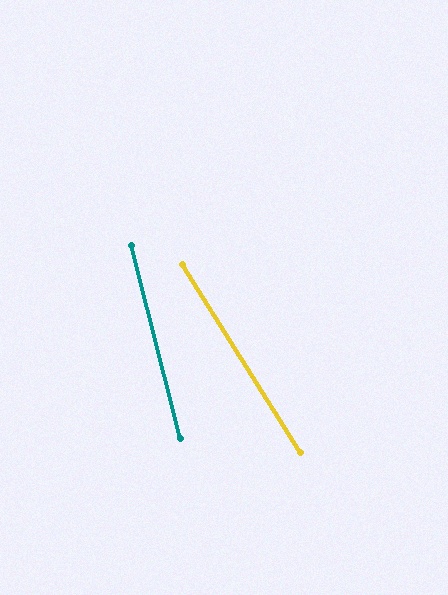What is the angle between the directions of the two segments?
Approximately 18 degrees.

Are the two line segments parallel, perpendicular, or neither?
Neither parallel nor perpendicular — they differ by about 18°.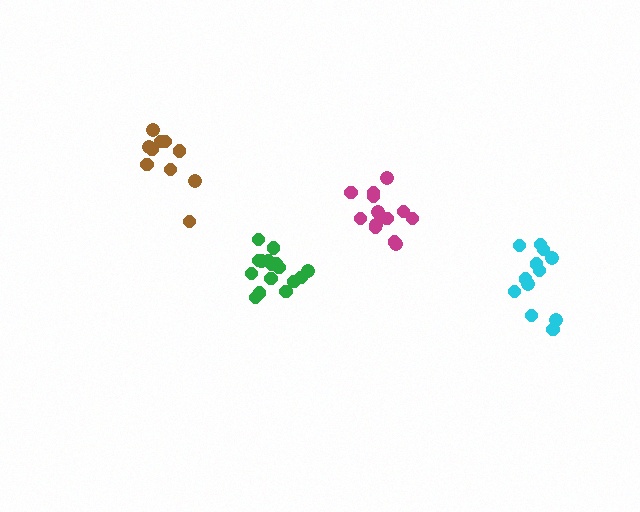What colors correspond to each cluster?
The clusters are colored: cyan, magenta, green, brown.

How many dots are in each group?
Group 1: 12 dots, Group 2: 13 dots, Group 3: 16 dots, Group 4: 10 dots (51 total).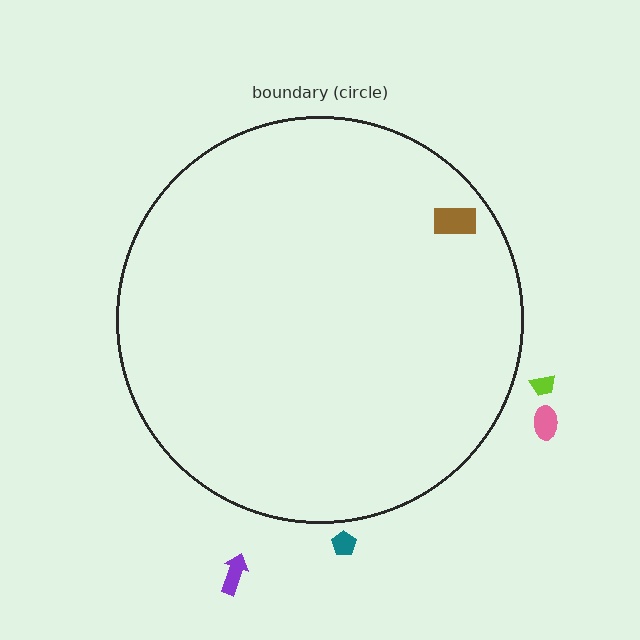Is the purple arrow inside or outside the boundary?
Outside.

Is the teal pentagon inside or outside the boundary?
Outside.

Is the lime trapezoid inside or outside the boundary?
Outside.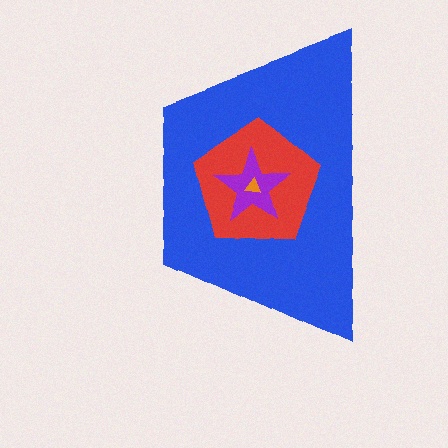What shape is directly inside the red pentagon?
The purple star.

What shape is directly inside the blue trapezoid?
The red pentagon.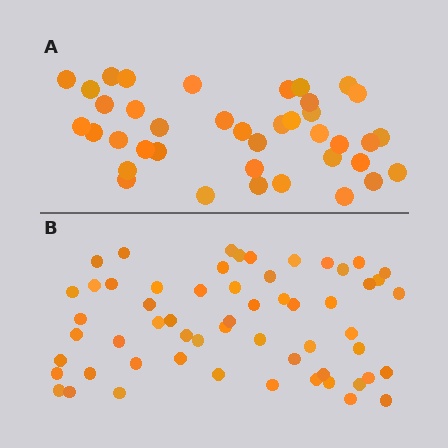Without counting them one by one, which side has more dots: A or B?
Region B (the bottom region) has more dots.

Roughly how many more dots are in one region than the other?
Region B has approximately 20 more dots than region A.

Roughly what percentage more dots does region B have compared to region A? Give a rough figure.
About 50% more.